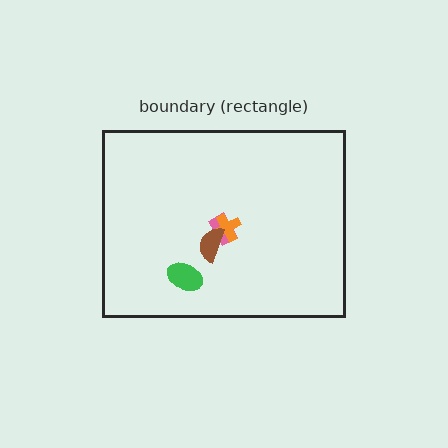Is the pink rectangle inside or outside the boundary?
Inside.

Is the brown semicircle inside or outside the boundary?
Inside.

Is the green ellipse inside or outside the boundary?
Inside.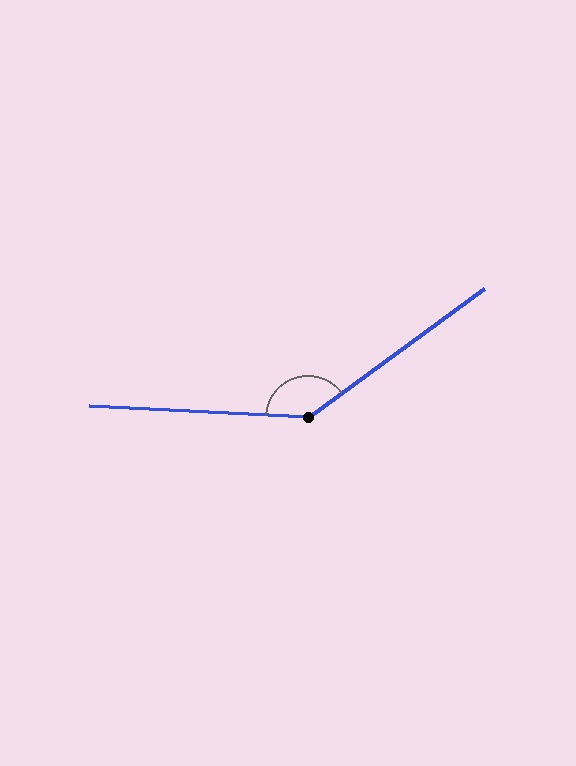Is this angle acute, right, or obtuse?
It is obtuse.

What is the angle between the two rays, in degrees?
Approximately 141 degrees.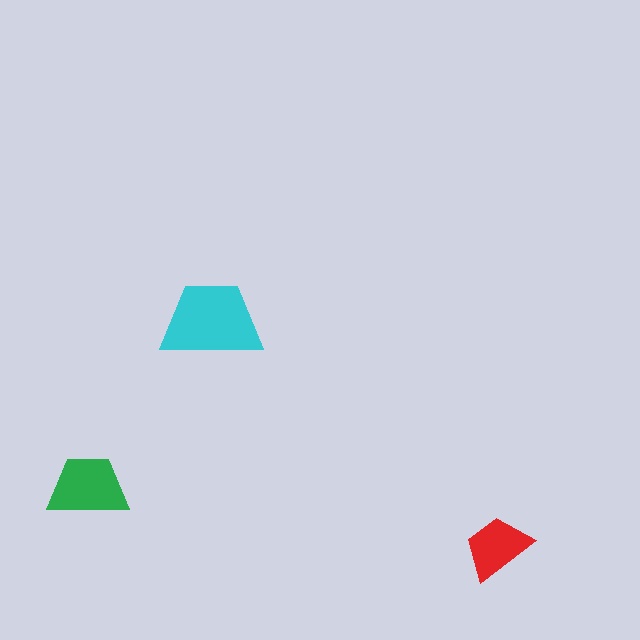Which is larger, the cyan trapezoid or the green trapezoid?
The cyan one.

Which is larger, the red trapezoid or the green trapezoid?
The green one.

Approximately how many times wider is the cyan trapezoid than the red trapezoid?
About 1.5 times wider.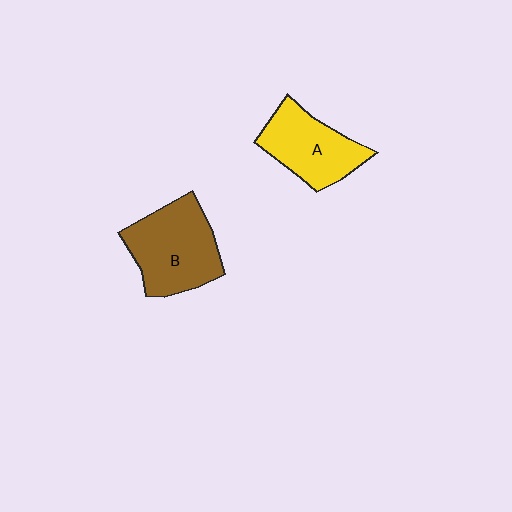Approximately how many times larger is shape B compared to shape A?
Approximately 1.2 times.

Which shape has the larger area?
Shape B (brown).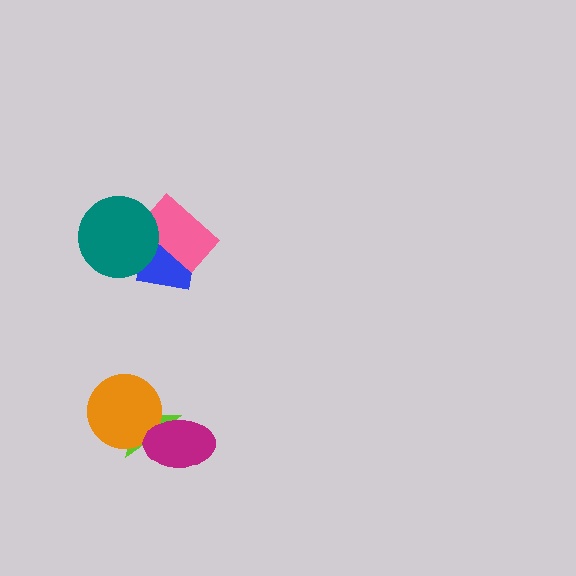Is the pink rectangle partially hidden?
Yes, it is partially covered by another shape.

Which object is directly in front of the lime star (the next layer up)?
The orange circle is directly in front of the lime star.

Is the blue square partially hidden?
Yes, it is partially covered by another shape.